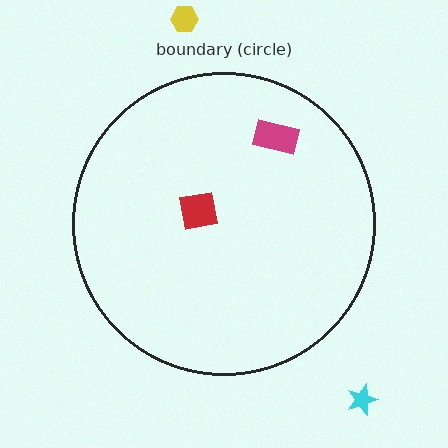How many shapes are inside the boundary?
2 inside, 2 outside.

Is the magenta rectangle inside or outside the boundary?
Inside.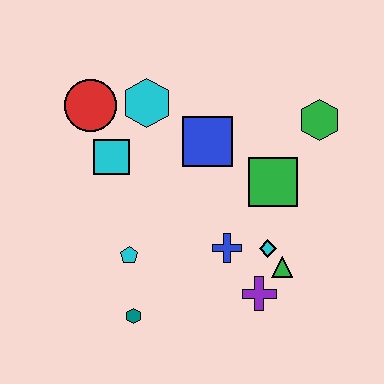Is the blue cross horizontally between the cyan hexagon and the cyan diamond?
Yes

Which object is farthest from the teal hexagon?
The green hexagon is farthest from the teal hexagon.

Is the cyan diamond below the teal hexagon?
No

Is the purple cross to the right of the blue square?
Yes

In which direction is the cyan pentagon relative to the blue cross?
The cyan pentagon is to the left of the blue cross.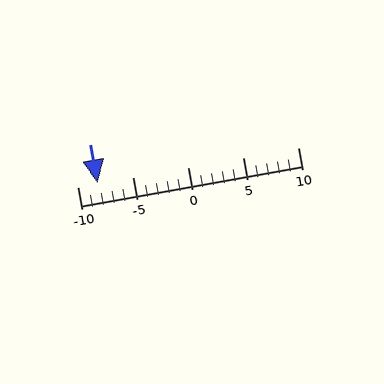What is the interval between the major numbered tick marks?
The major tick marks are spaced 5 units apart.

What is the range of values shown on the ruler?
The ruler shows values from -10 to 10.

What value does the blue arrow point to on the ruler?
The blue arrow points to approximately -8.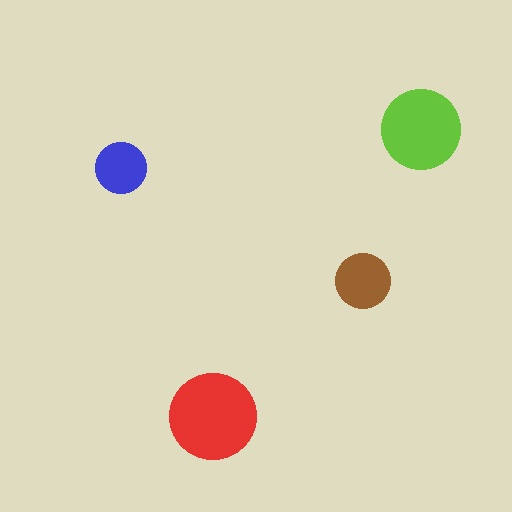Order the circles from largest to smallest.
the red one, the lime one, the brown one, the blue one.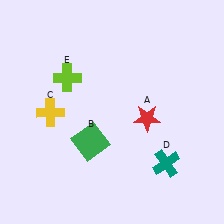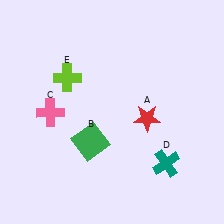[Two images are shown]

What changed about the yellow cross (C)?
In Image 1, C is yellow. In Image 2, it changed to pink.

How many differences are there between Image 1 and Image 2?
There is 1 difference between the two images.